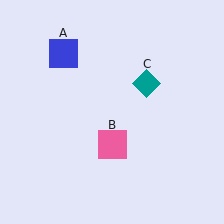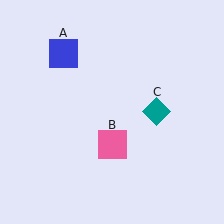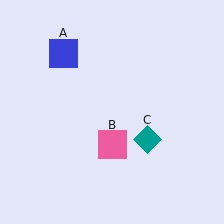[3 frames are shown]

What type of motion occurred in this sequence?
The teal diamond (object C) rotated clockwise around the center of the scene.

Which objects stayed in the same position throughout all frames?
Blue square (object A) and pink square (object B) remained stationary.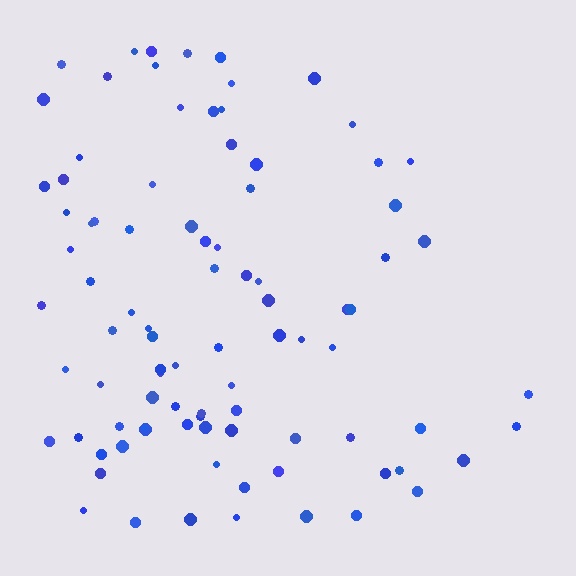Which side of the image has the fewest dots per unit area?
The right.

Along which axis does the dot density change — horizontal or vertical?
Horizontal.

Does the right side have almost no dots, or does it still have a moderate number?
Still a moderate number, just noticeably fewer than the left.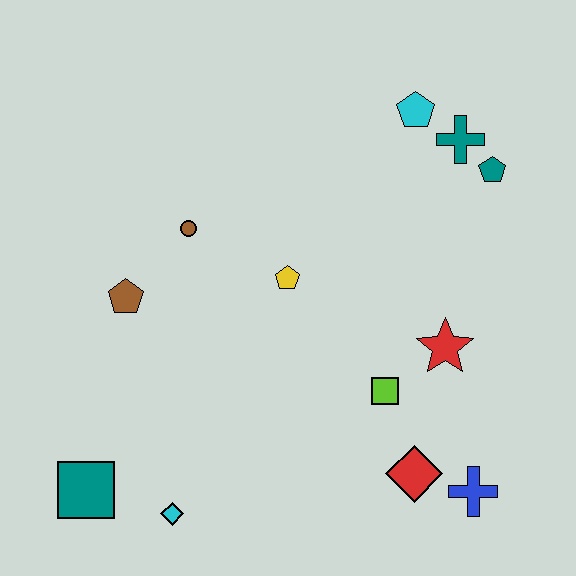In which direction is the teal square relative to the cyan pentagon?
The teal square is below the cyan pentagon.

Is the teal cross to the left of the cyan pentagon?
No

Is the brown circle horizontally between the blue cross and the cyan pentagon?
No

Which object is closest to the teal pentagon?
The teal cross is closest to the teal pentagon.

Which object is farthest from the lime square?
The teal square is farthest from the lime square.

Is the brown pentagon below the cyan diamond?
No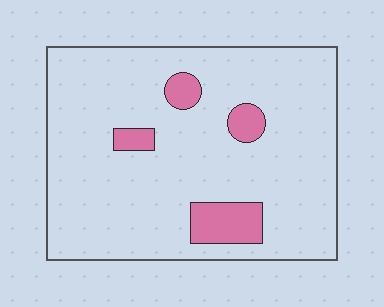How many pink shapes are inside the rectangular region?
4.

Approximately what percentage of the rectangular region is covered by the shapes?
Approximately 10%.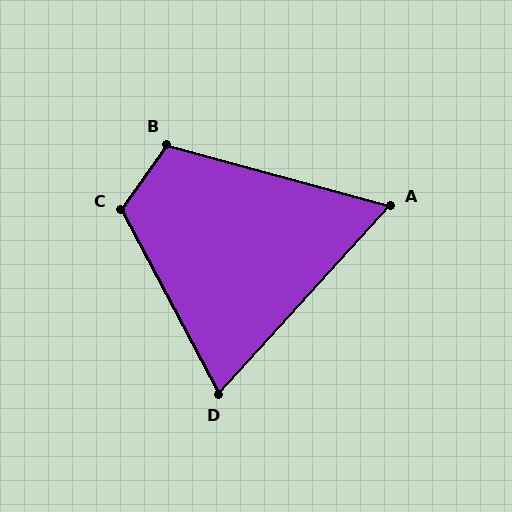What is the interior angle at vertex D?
Approximately 70 degrees (acute).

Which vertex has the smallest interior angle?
A, at approximately 63 degrees.